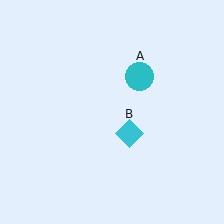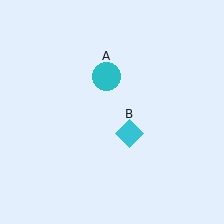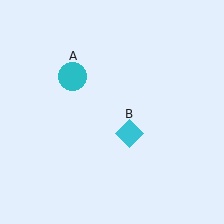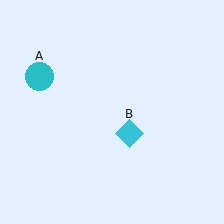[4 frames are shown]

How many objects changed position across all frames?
1 object changed position: cyan circle (object A).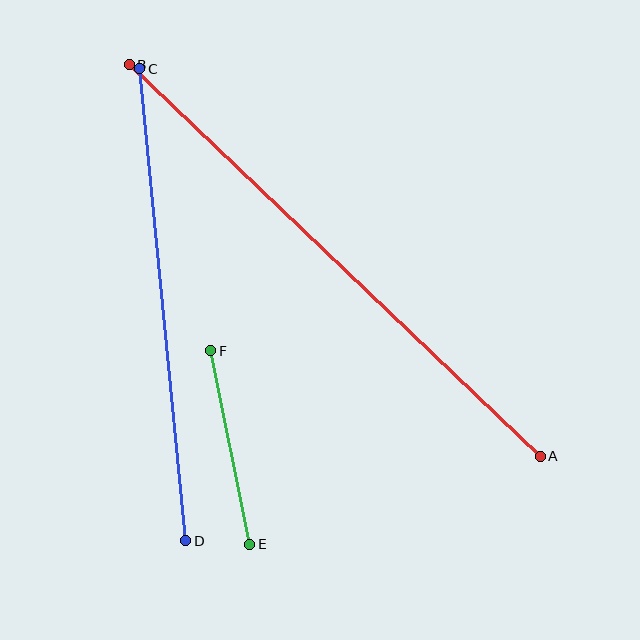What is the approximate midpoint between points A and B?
The midpoint is at approximately (335, 260) pixels.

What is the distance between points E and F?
The distance is approximately 197 pixels.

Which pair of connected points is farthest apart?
Points A and B are farthest apart.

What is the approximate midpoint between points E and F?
The midpoint is at approximately (230, 448) pixels.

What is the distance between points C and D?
The distance is approximately 474 pixels.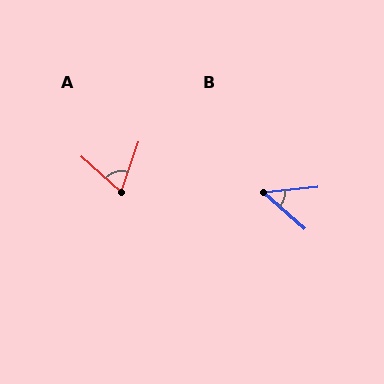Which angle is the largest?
A, at approximately 68 degrees.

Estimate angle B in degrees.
Approximately 47 degrees.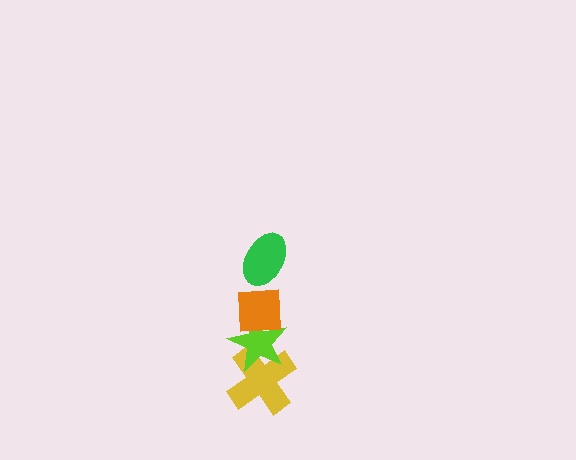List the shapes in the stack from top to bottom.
From top to bottom: the green ellipse, the orange square, the lime star, the yellow cross.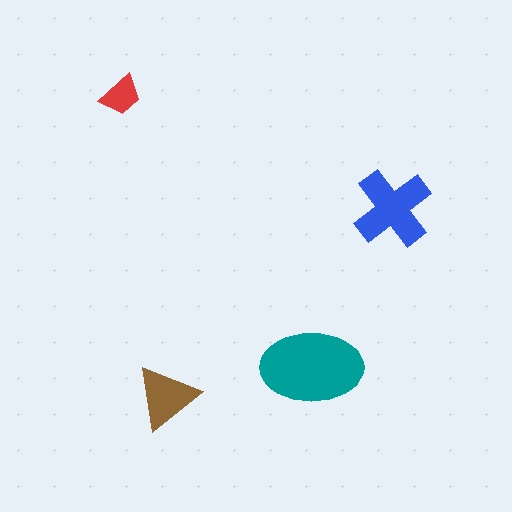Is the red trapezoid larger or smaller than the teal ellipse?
Smaller.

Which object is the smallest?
The red trapezoid.